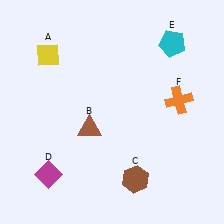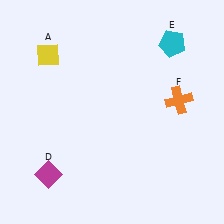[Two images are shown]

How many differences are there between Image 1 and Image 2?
There are 2 differences between the two images.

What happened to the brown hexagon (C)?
The brown hexagon (C) was removed in Image 2. It was in the bottom-right area of Image 1.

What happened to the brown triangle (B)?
The brown triangle (B) was removed in Image 2. It was in the bottom-left area of Image 1.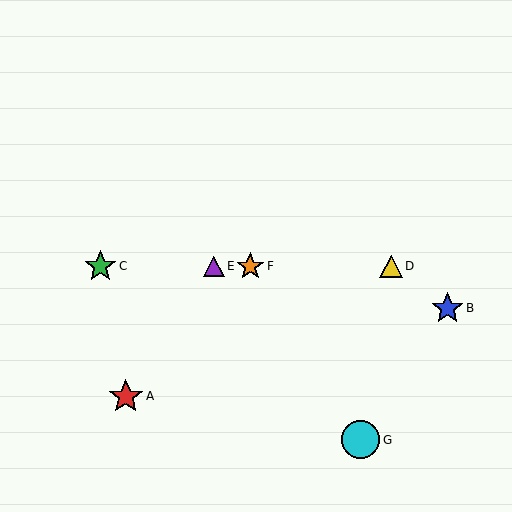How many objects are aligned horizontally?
4 objects (C, D, E, F) are aligned horizontally.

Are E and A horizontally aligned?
No, E is at y≈266 and A is at y≈396.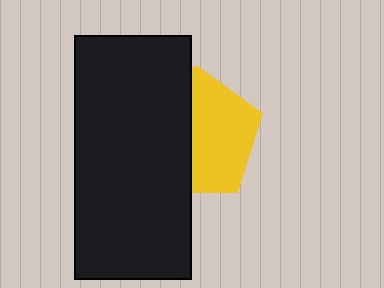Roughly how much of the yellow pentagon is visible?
About half of it is visible (roughly 55%).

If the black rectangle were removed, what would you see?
You would see the complete yellow pentagon.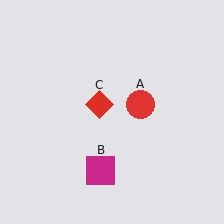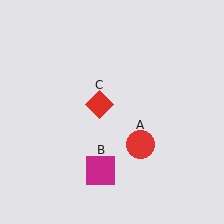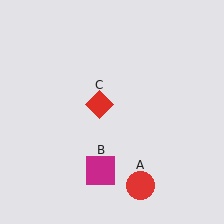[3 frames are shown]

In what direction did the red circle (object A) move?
The red circle (object A) moved down.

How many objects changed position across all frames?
1 object changed position: red circle (object A).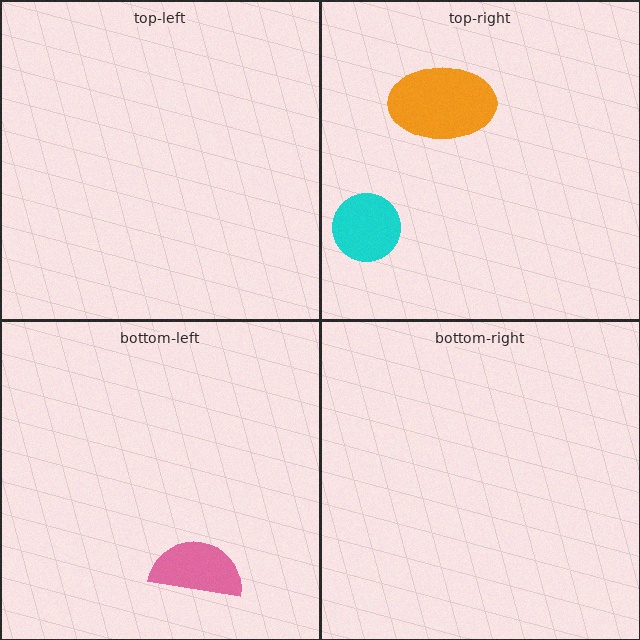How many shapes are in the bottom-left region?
1.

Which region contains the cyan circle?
The top-right region.